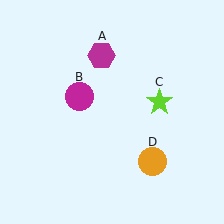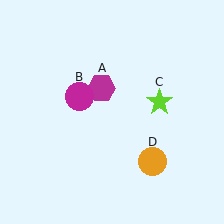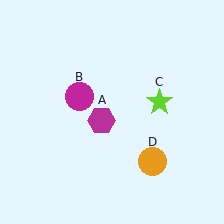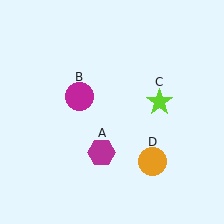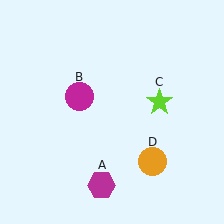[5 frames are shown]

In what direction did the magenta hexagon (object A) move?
The magenta hexagon (object A) moved down.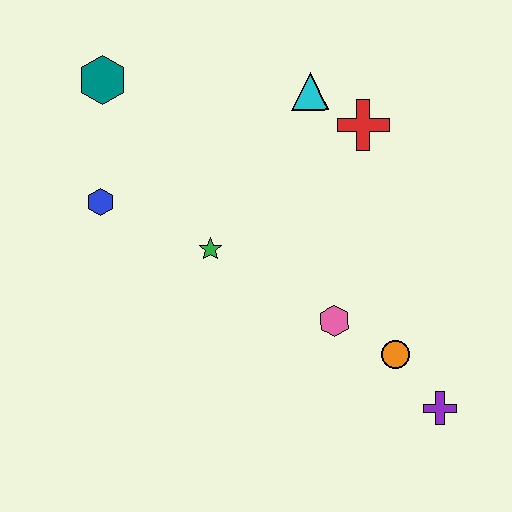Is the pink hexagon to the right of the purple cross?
No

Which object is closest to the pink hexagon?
The orange circle is closest to the pink hexagon.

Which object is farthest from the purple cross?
The teal hexagon is farthest from the purple cross.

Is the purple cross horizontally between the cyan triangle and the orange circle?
No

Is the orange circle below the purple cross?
No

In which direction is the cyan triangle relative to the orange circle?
The cyan triangle is above the orange circle.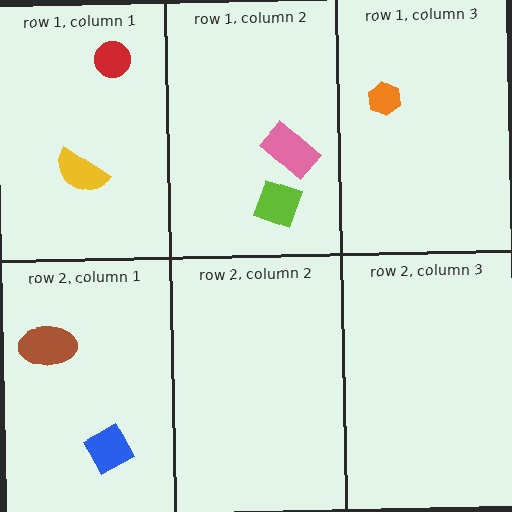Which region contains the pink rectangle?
The row 1, column 2 region.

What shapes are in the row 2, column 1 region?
The blue square, the brown ellipse.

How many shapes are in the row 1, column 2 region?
2.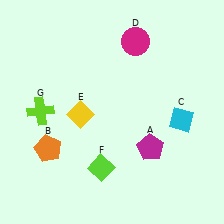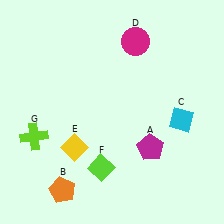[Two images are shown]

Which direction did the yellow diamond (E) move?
The yellow diamond (E) moved down.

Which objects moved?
The objects that moved are: the orange pentagon (B), the yellow diamond (E), the lime cross (G).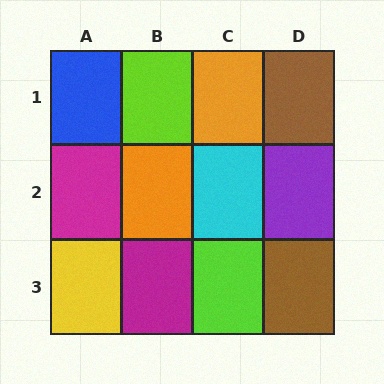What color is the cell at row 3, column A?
Yellow.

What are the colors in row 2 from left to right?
Magenta, orange, cyan, purple.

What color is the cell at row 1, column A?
Blue.